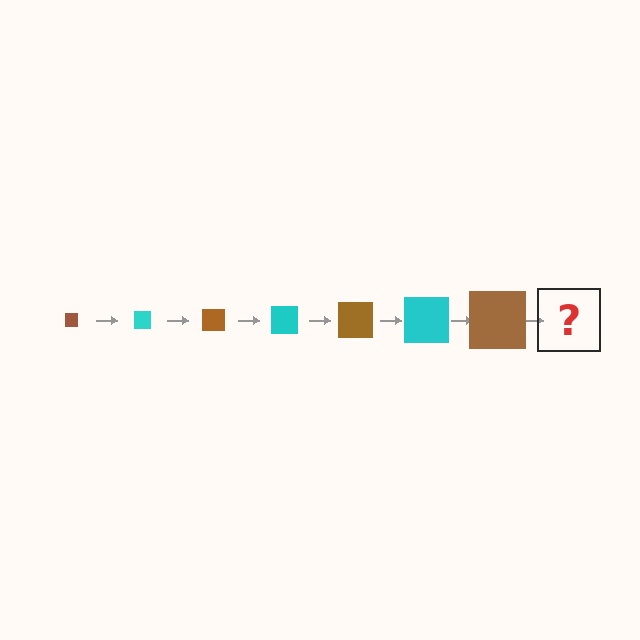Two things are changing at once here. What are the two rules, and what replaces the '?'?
The two rules are that the square grows larger each step and the color cycles through brown and cyan. The '?' should be a cyan square, larger than the previous one.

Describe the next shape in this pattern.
It should be a cyan square, larger than the previous one.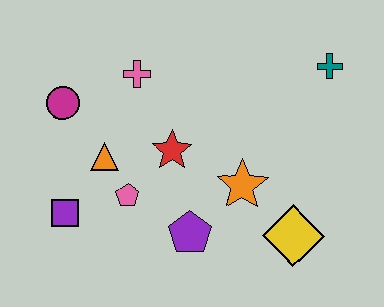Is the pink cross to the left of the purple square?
No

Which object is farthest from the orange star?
The magenta circle is farthest from the orange star.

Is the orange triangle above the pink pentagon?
Yes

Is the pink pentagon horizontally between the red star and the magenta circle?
Yes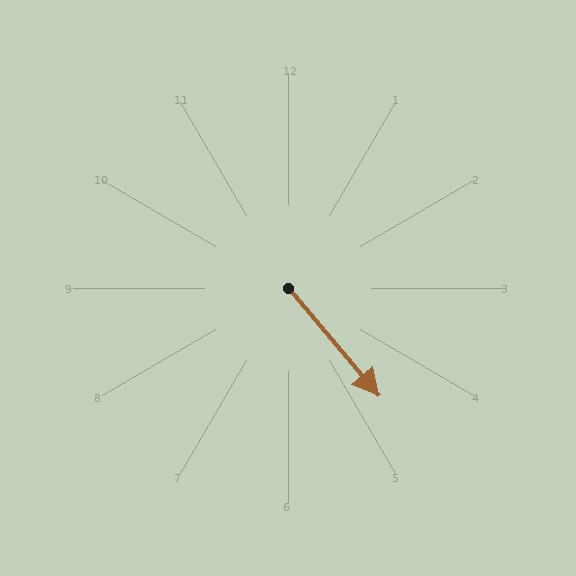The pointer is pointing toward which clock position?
Roughly 5 o'clock.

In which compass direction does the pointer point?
Southeast.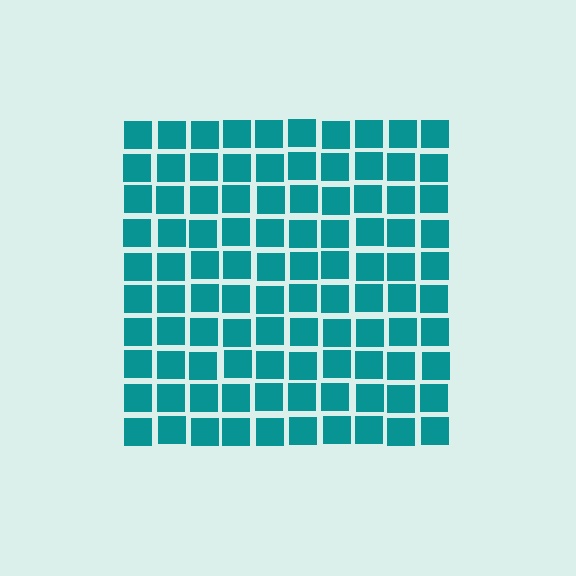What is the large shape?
The large shape is a square.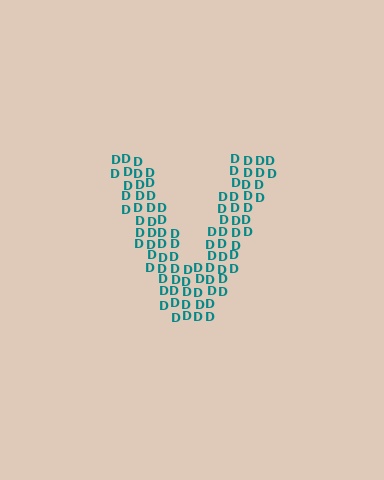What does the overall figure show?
The overall figure shows the letter V.